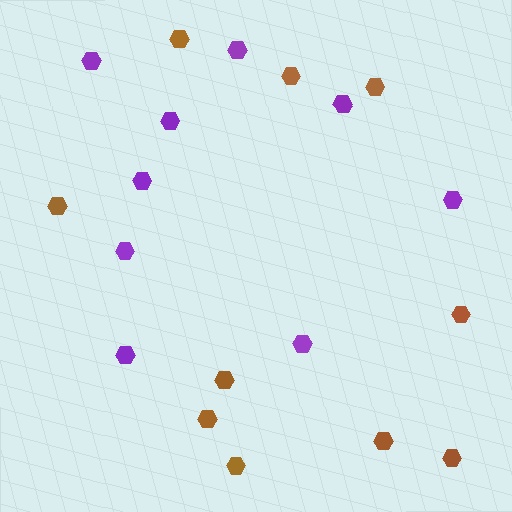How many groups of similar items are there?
There are 2 groups: one group of purple hexagons (9) and one group of brown hexagons (10).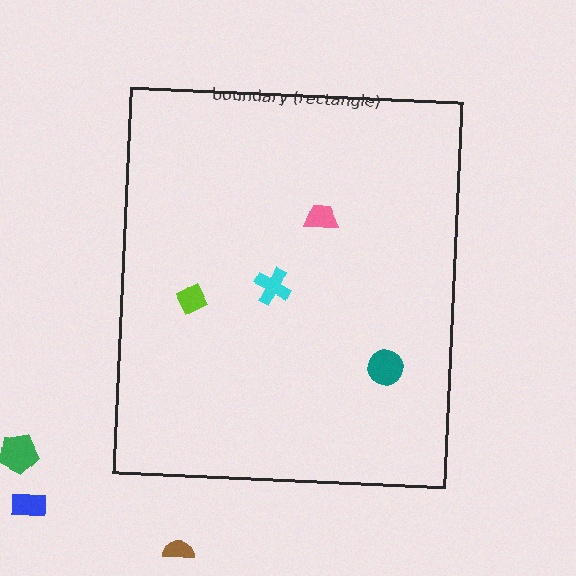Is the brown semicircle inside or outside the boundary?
Outside.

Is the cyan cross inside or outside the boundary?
Inside.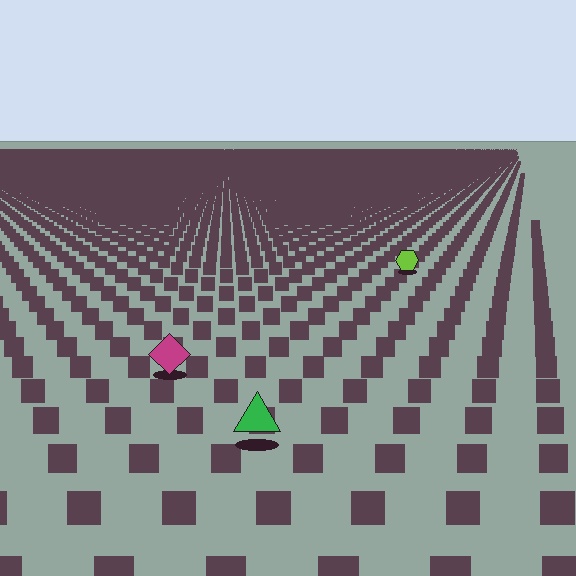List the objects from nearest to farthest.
From nearest to farthest: the green triangle, the magenta diamond, the lime hexagon.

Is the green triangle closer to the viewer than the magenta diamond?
Yes. The green triangle is closer — you can tell from the texture gradient: the ground texture is coarser near it.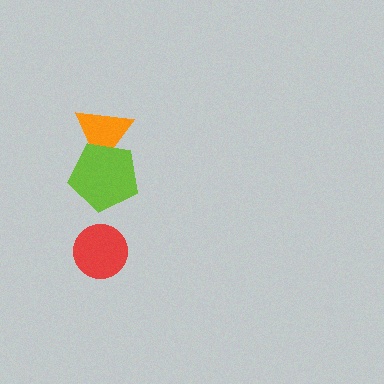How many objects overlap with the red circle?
0 objects overlap with the red circle.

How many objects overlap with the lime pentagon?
1 object overlaps with the lime pentagon.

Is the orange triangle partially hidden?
Yes, it is partially covered by another shape.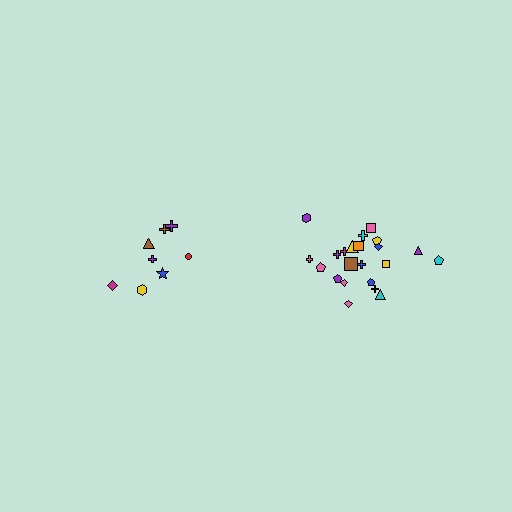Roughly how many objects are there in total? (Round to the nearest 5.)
Roughly 30 objects in total.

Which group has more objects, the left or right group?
The right group.